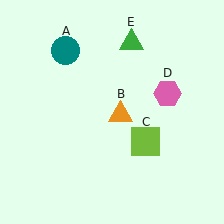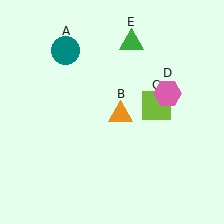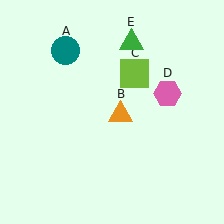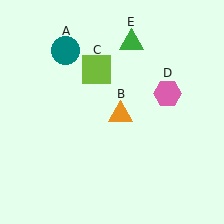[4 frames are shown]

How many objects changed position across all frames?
1 object changed position: lime square (object C).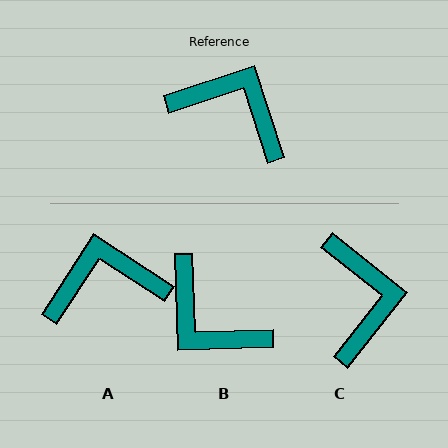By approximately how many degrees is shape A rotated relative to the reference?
Approximately 39 degrees counter-clockwise.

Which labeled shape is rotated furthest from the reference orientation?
B, about 164 degrees away.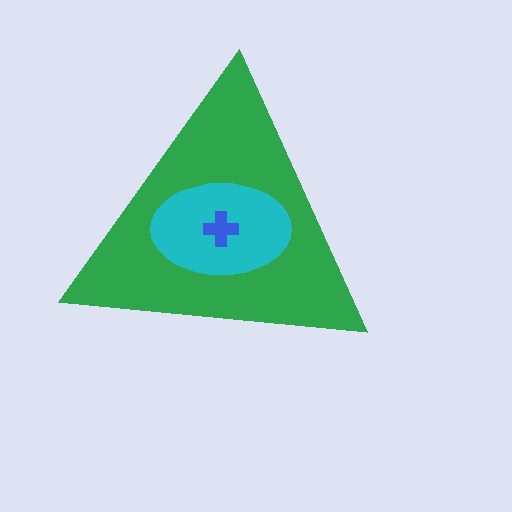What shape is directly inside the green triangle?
The cyan ellipse.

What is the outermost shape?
The green triangle.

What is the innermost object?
The blue cross.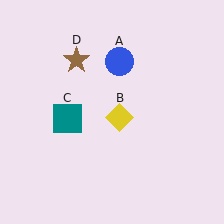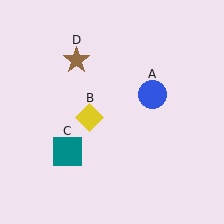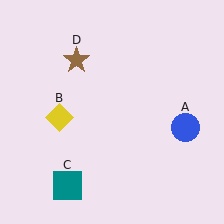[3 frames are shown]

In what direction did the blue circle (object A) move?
The blue circle (object A) moved down and to the right.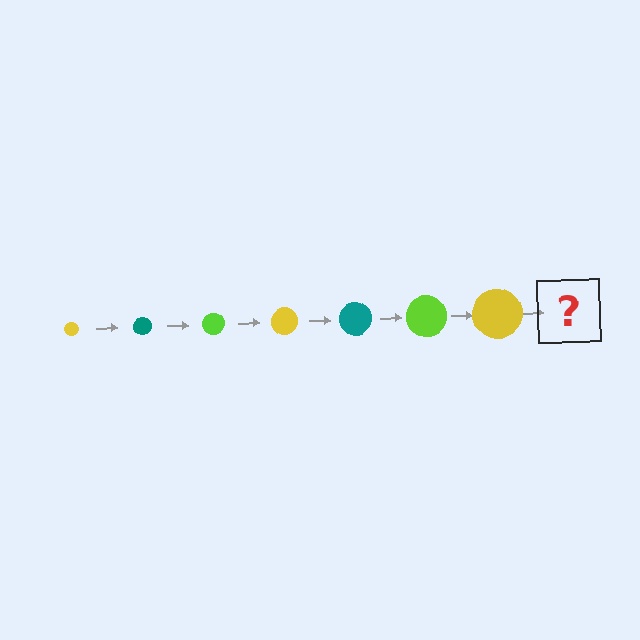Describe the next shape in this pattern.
It should be a teal circle, larger than the previous one.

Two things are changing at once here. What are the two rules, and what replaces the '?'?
The two rules are that the circle grows larger each step and the color cycles through yellow, teal, and lime. The '?' should be a teal circle, larger than the previous one.